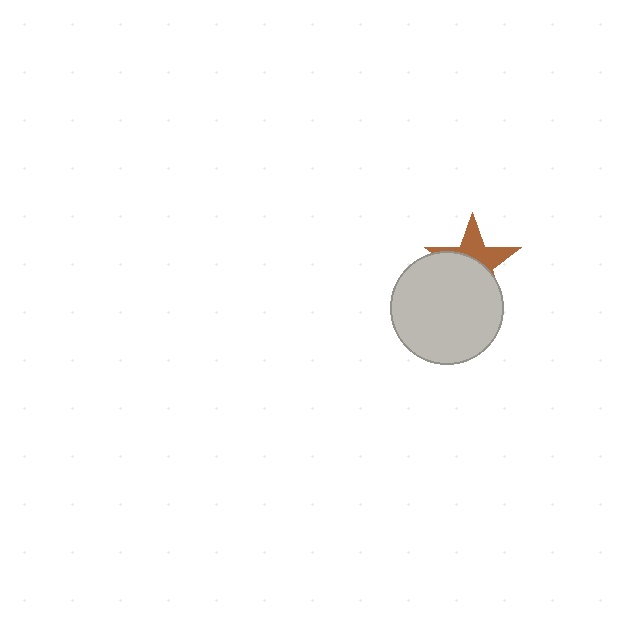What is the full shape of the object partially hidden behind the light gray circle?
The partially hidden object is a brown star.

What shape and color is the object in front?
The object in front is a light gray circle.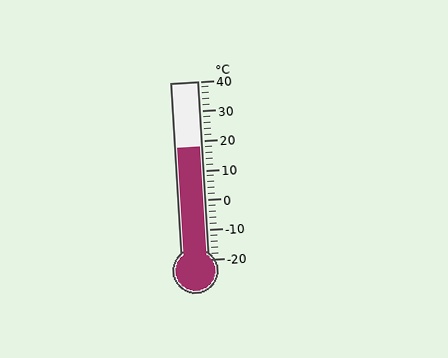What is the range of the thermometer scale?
The thermometer scale ranges from -20°C to 40°C.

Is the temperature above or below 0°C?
The temperature is above 0°C.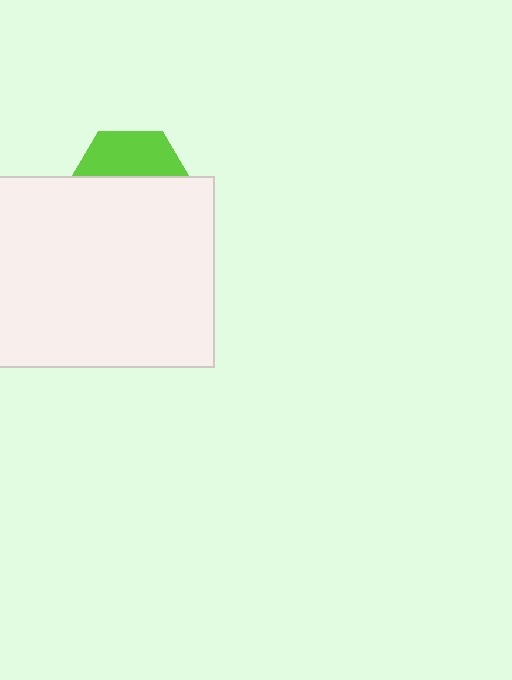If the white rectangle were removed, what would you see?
You would see the complete lime hexagon.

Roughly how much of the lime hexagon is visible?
A small part of it is visible (roughly 36%).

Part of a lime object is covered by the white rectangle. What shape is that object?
It is a hexagon.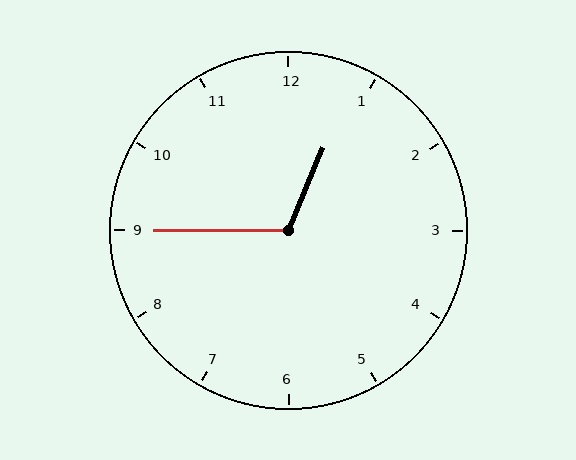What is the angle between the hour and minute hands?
Approximately 112 degrees.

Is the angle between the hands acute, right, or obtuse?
It is obtuse.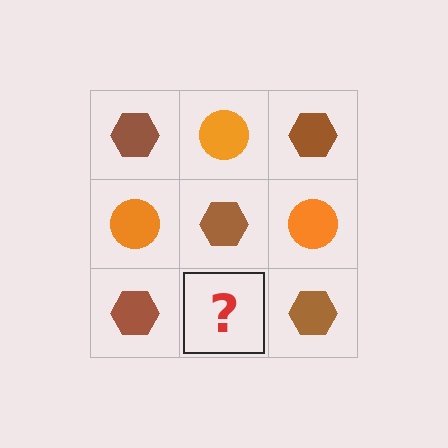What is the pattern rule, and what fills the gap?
The rule is that it alternates brown hexagon and orange circle in a checkerboard pattern. The gap should be filled with an orange circle.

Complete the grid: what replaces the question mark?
The question mark should be replaced with an orange circle.